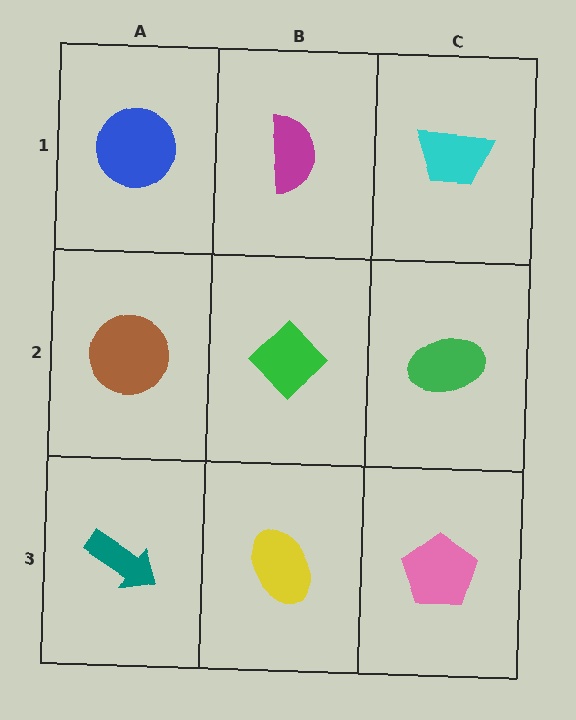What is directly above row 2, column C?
A cyan trapezoid.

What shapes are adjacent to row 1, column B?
A green diamond (row 2, column B), a blue circle (row 1, column A), a cyan trapezoid (row 1, column C).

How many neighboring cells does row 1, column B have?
3.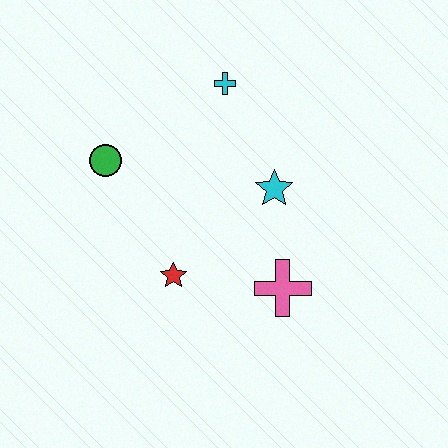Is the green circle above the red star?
Yes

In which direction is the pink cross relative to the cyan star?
The pink cross is below the cyan star.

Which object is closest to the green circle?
The red star is closest to the green circle.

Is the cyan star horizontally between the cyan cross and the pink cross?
Yes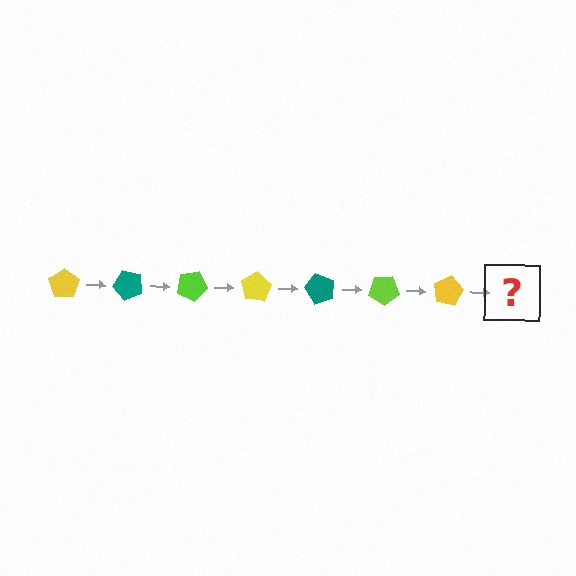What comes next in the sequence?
The next element should be a teal pentagon, rotated 350 degrees from the start.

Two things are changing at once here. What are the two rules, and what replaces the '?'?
The two rules are that it rotates 50 degrees each step and the color cycles through yellow, teal, and lime. The '?' should be a teal pentagon, rotated 350 degrees from the start.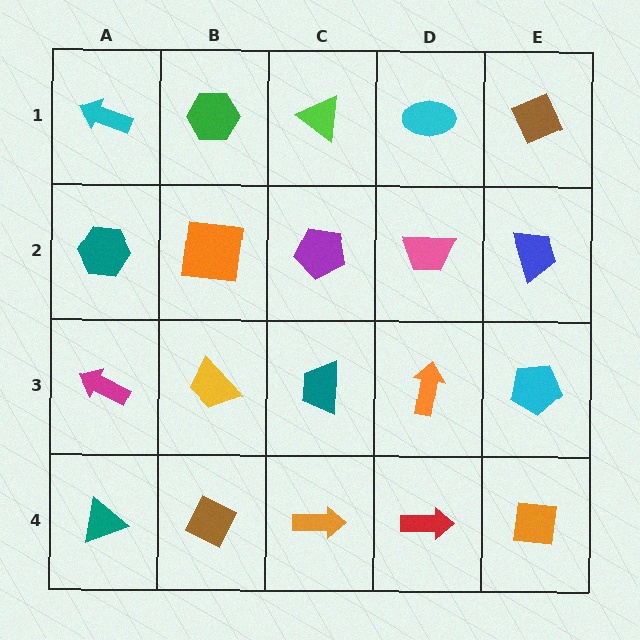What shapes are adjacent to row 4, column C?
A teal trapezoid (row 3, column C), a brown diamond (row 4, column B), a red arrow (row 4, column D).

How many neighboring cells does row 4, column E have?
2.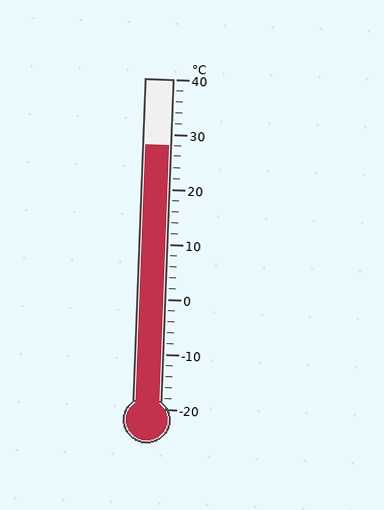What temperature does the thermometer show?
The thermometer shows approximately 28°C.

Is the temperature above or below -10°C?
The temperature is above -10°C.